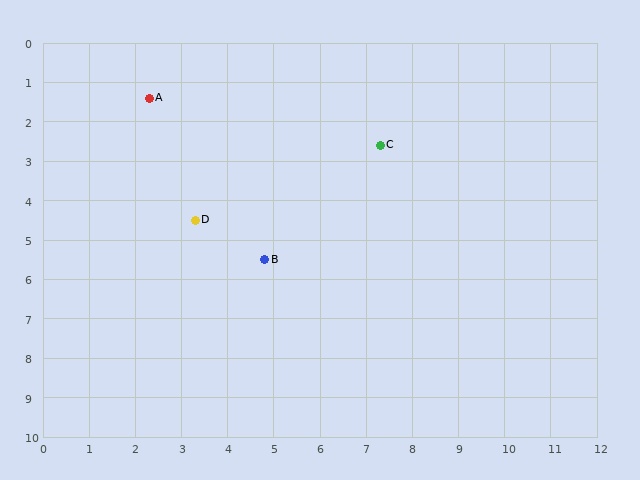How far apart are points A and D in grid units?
Points A and D are about 3.3 grid units apart.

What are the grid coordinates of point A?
Point A is at approximately (2.3, 1.4).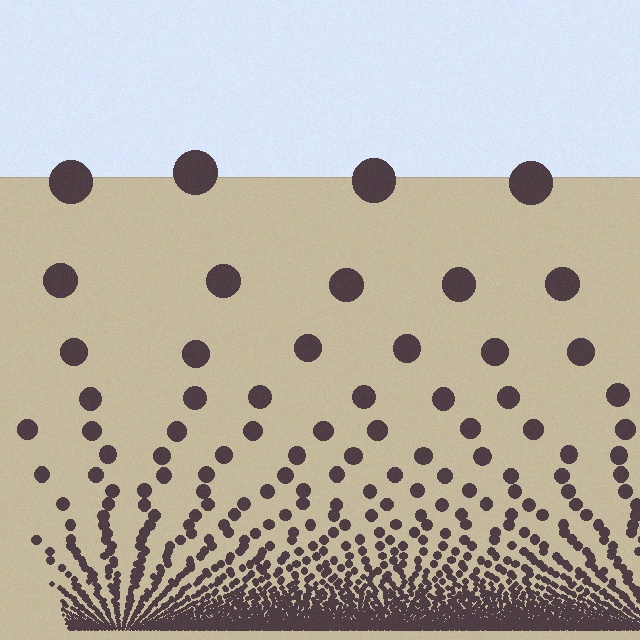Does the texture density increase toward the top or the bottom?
Density increases toward the bottom.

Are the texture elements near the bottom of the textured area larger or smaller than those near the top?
Smaller. The gradient is inverted — elements near the bottom are smaller and denser.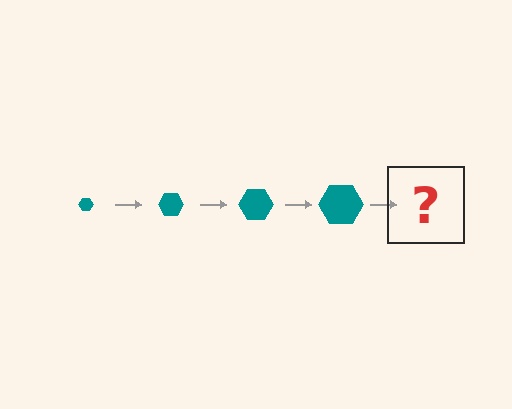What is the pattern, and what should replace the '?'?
The pattern is that the hexagon gets progressively larger each step. The '?' should be a teal hexagon, larger than the previous one.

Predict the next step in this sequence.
The next step is a teal hexagon, larger than the previous one.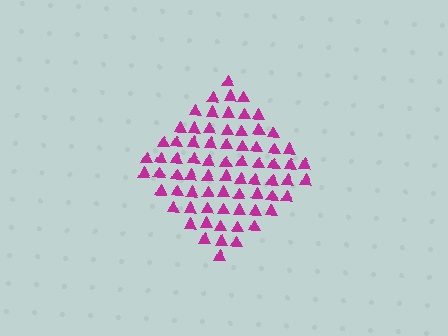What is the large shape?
The large shape is a diamond.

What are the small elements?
The small elements are triangles.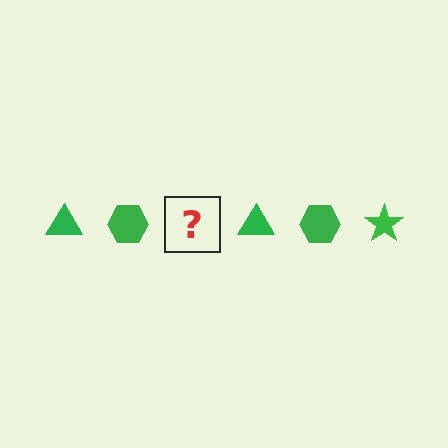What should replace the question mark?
The question mark should be replaced with a green star.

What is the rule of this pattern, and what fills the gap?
The rule is that the pattern cycles through triangle, hexagon, star shapes in green. The gap should be filled with a green star.